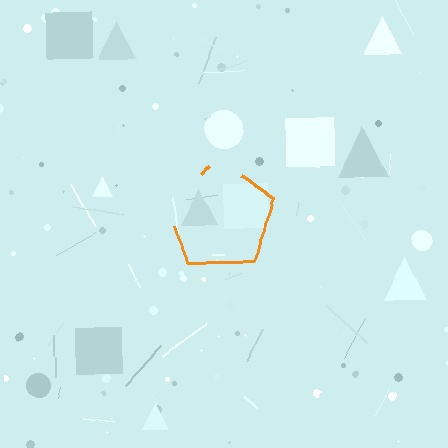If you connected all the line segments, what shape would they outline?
They would outline a pentagon.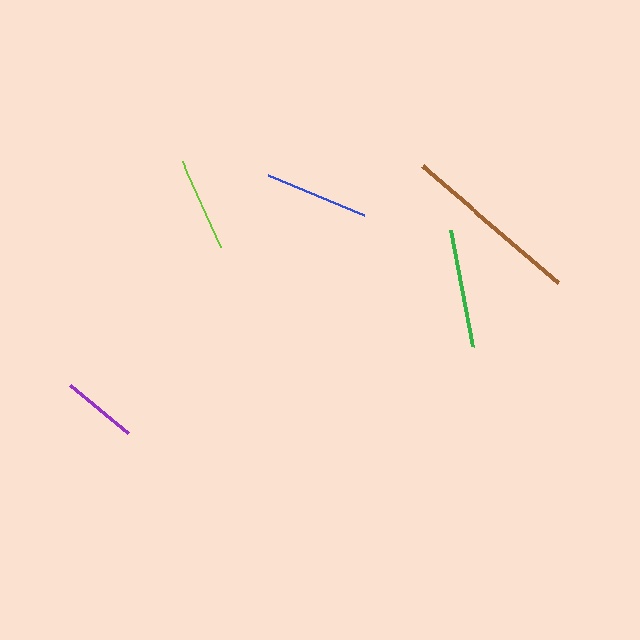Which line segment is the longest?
The brown line is the longest at approximately 179 pixels.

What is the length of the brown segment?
The brown segment is approximately 179 pixels long.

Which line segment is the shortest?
The purple line is the shortest at approximately 75 pixels.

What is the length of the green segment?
The green segment is approximately 118 pixels long.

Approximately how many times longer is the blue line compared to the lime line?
The blue line is approximately 1.1 times the length of the lime line.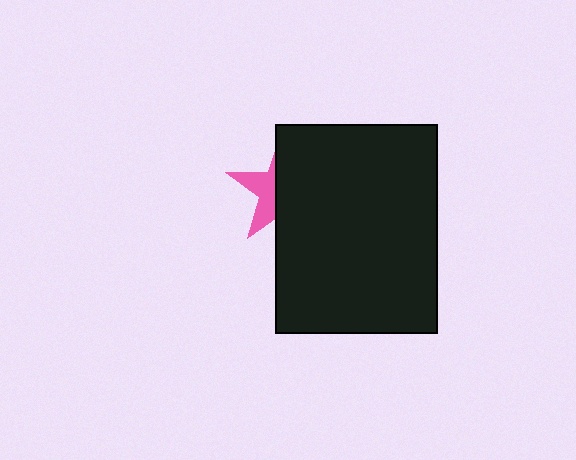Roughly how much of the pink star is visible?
A small part of it is visible (roughly 38%).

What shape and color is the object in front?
The object in front is a black rectangle.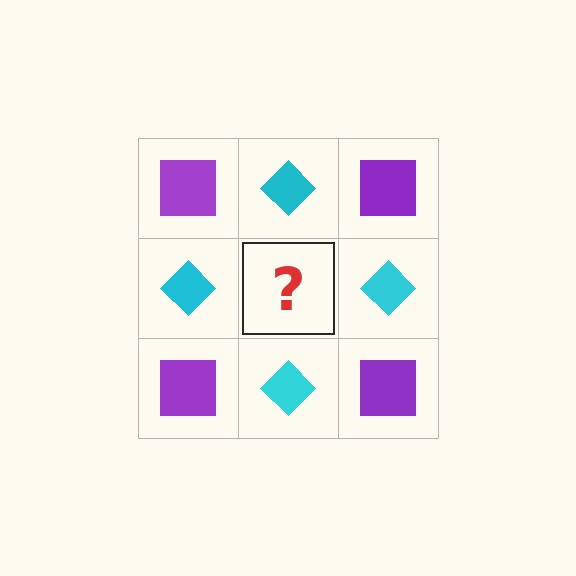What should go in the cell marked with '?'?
The missing cell should contain a purple square.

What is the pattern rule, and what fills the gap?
The rule is that it alternates purple square and cyan diamond in a checkerboard pattern. The gap should be filled with a purple square.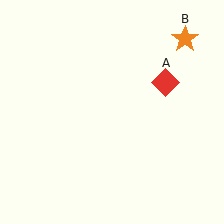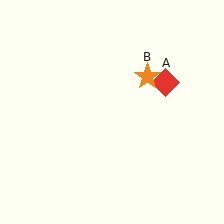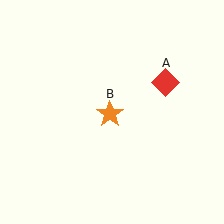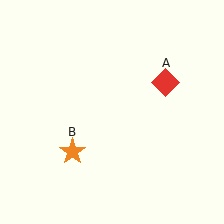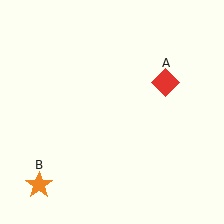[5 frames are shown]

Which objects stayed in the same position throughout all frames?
Red diamond (object A) remained stationary.